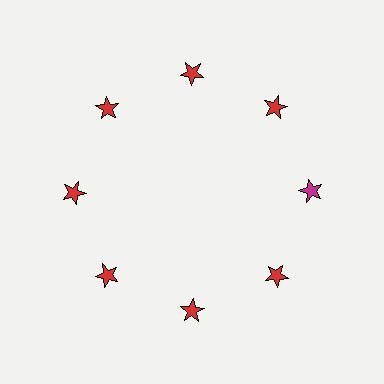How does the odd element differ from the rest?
It has a different color: magenta instead of red.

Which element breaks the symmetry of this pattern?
The magenta star at roughly the 3 o'clock position breaks the symmetry. All other shapes are red stars.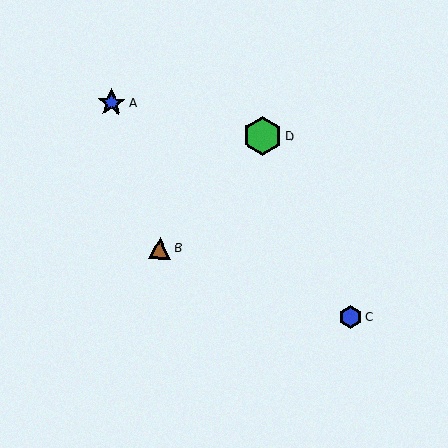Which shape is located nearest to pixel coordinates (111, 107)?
The blue star (labeled A) at (111, 103) is nearest to that location.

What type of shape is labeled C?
Shape C is a blue hexagon.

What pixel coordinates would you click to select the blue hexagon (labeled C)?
Click at (350, 317) to select the blue hexagon C.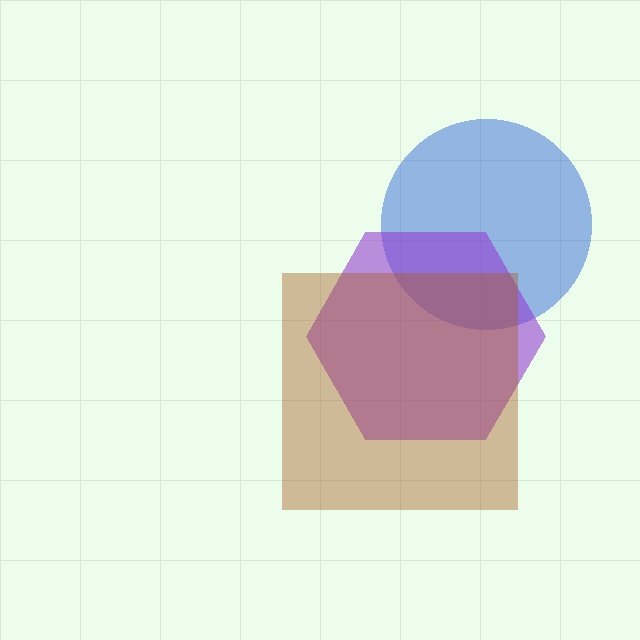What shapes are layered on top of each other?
The layered shapes are: a blue circle, a purple hexagon, a brown square.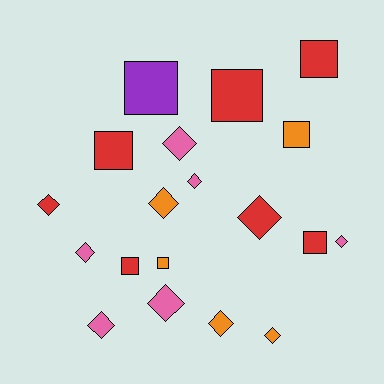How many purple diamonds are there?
There are no purple diamonds.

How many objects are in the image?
There are 19 objects.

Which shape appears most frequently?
Diamond, with 11 objects.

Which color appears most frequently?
Red, with 7 objects.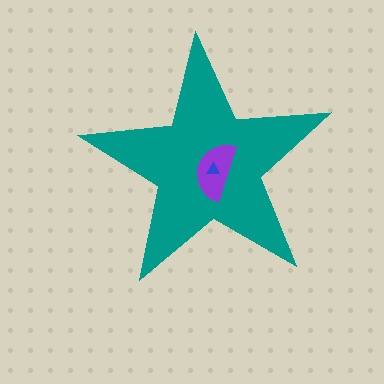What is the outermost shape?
The teal star.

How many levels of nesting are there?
3.